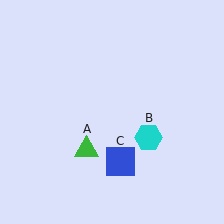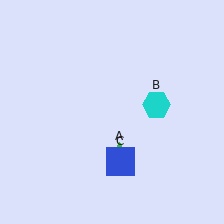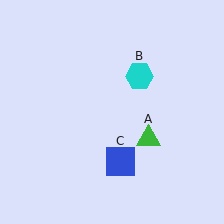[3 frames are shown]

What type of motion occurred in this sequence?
The green triangle (object A), cyan hexagon (object B) rotated counterclockwise around the center of the scene.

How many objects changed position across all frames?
2 objects changed position: green triangle (object A), cyan hexagon (object B).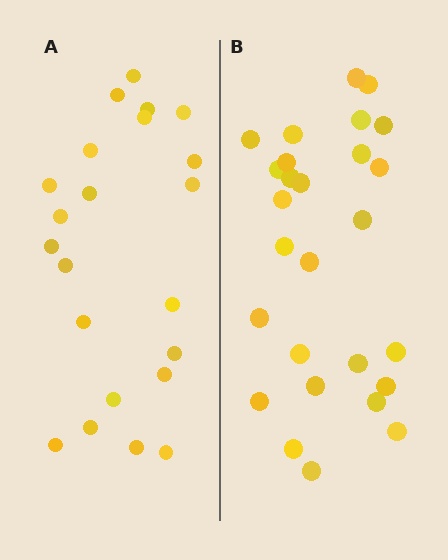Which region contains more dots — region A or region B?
Region B (the right region) has more dots.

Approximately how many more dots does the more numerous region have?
Region B has about 5 more dots than region A.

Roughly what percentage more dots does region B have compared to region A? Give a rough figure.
About 25% more.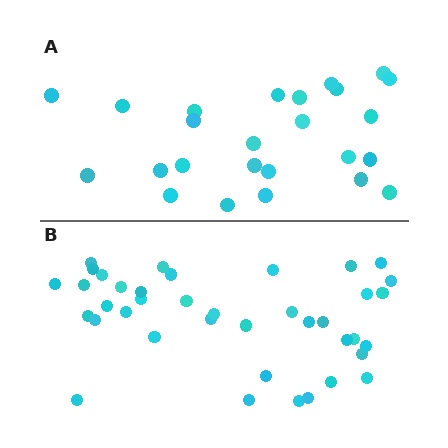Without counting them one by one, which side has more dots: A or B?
Region B (the bottom region) has more dots.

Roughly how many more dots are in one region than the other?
Region B has approximately 15 more dots than region A.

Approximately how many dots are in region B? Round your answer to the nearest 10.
About 40 dots. (The exact count is 39, which rounds to 40.)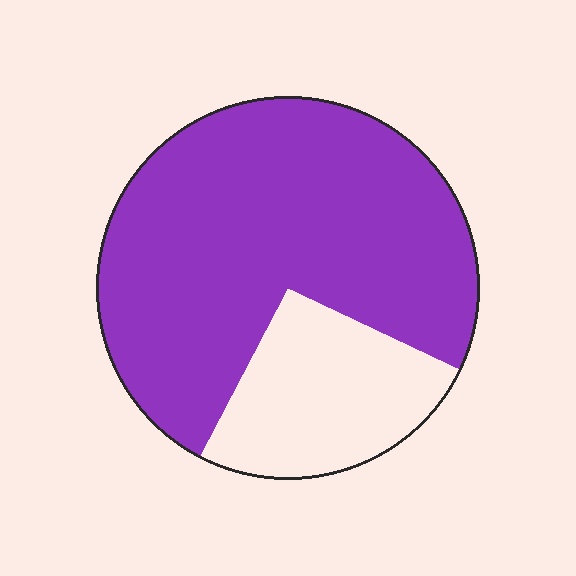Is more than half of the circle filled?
Yes.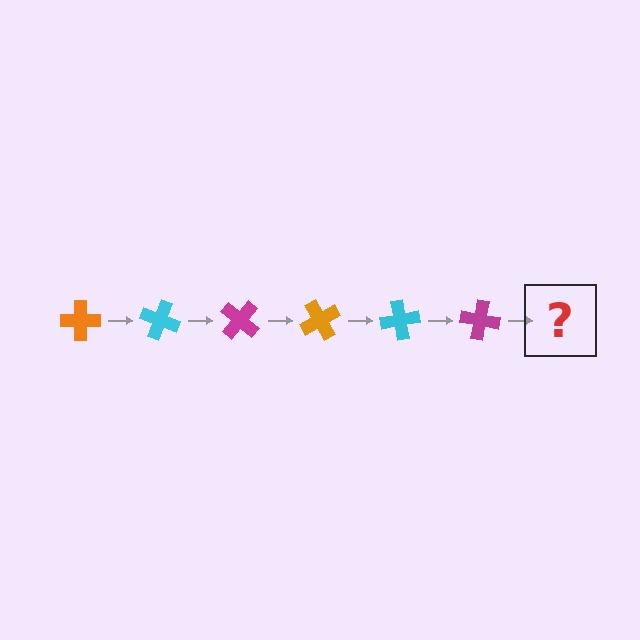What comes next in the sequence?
The next element should be an orange cross, rotated 120 degrees from the start.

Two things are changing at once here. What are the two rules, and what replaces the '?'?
The two rules are that it rotates 20 degrees each step and the color cycles through orange, cyan, and magenta. The '?' should be an orange cross, rotated 120 degrees from the start.